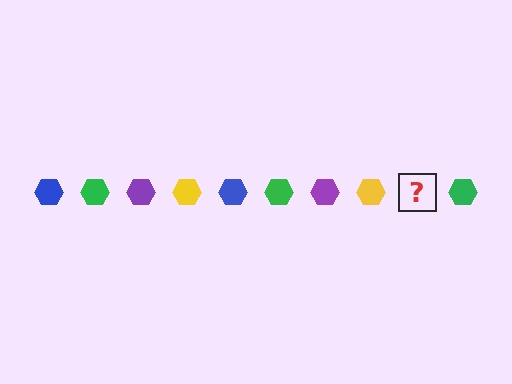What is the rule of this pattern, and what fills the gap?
The rule is that the pattern cycles through blue, green, purple, yellow hexagons. The gap should be filled with a blue hexagon.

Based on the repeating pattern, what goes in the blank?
The blank should be a blue hexagon.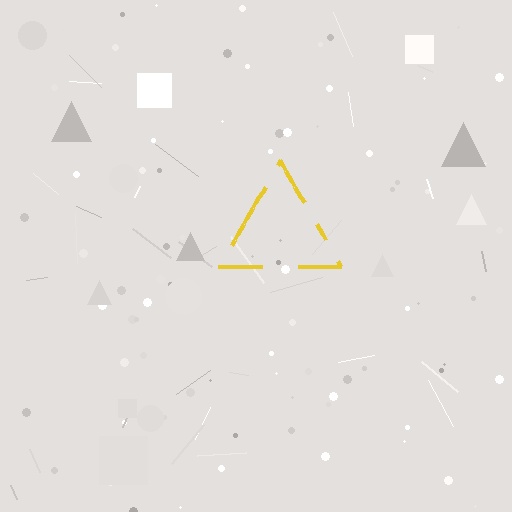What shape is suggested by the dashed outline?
The dashed outline suggests a triangle.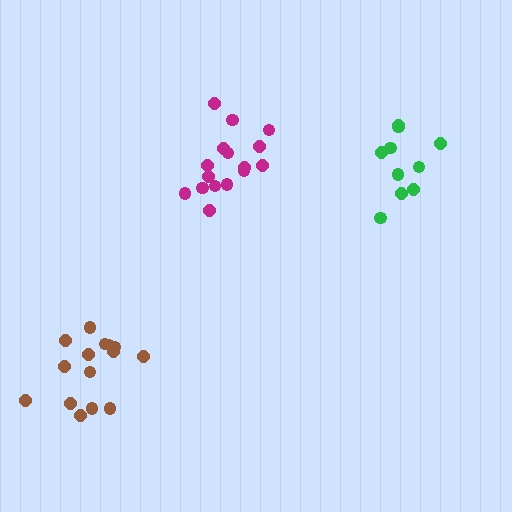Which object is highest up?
The green cluster is topmost.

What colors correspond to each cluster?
The clusters are colored: green, magenta, brown.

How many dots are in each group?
Group 1: 10 dots, Group 2: 16 dots, Group 3: 15 dots (41 total).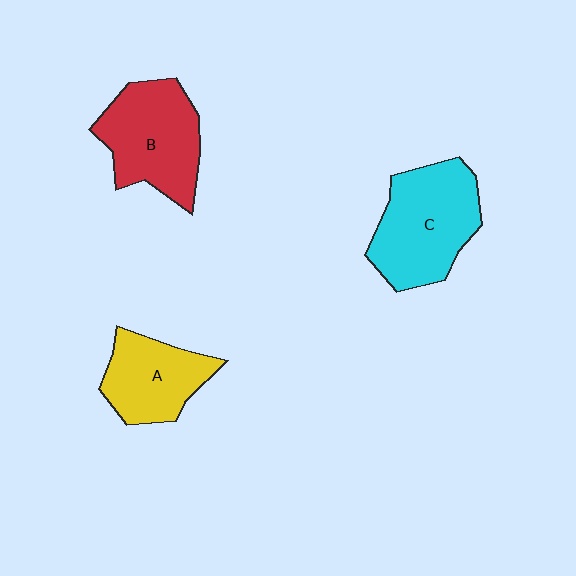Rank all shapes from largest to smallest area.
From largest to smallest: C (cyan), B (red), A (yellow).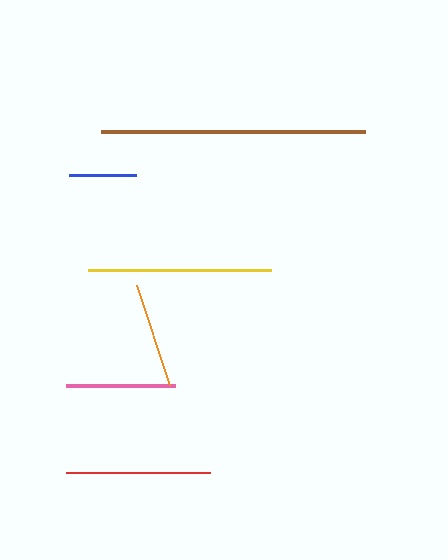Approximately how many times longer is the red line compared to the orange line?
The red line is approximately 1.4 times the length of the orange line.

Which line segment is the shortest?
The blue line is the shortest at approximately 68 pixels.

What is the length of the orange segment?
The orange segment is approximately 106 pixels long.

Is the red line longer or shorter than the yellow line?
The yellow line is longer than the red line.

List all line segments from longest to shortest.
From longest to shortest: brown, yellow, red, pink, orange, blue.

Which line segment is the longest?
The brown line is the longest at approximately 264 pixels.